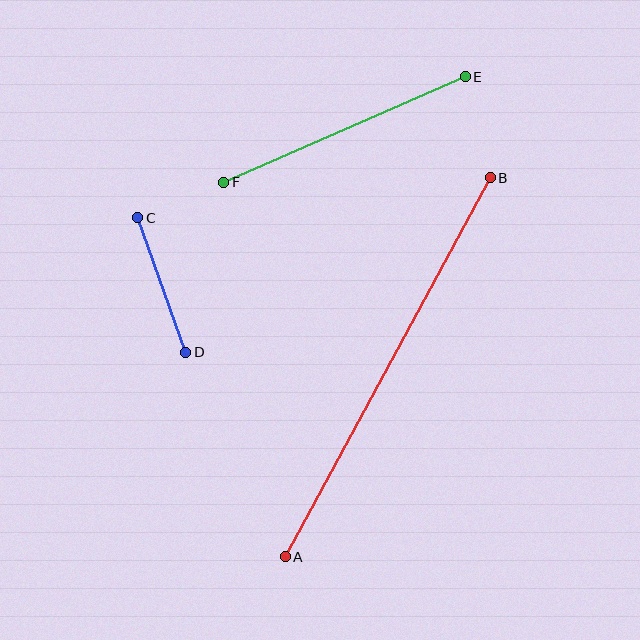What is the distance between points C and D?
The distance is approximately 143 pixels.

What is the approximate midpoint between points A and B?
The midpoint is at approximately (388, 367) pixels.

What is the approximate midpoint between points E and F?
The midpoint is at approximately (344, 130) pixels.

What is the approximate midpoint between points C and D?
The midpoint is at approximately (162, 285) pixels.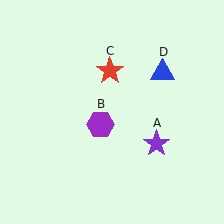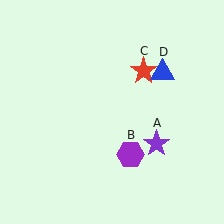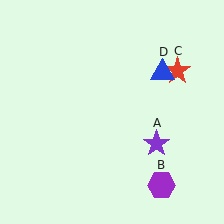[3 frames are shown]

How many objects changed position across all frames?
2 objects changed position: purple hexagon (object B), red star (object C).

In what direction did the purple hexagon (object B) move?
The purple hexagon (object B) moved down and to the right.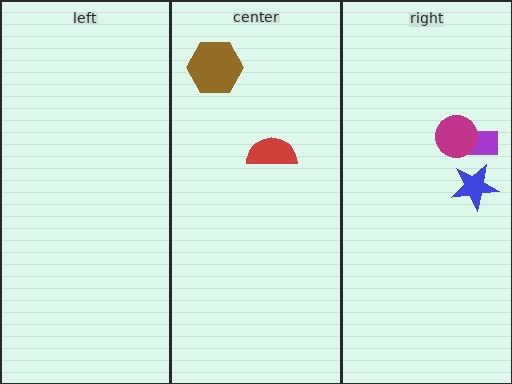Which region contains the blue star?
The right region.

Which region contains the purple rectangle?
The right region.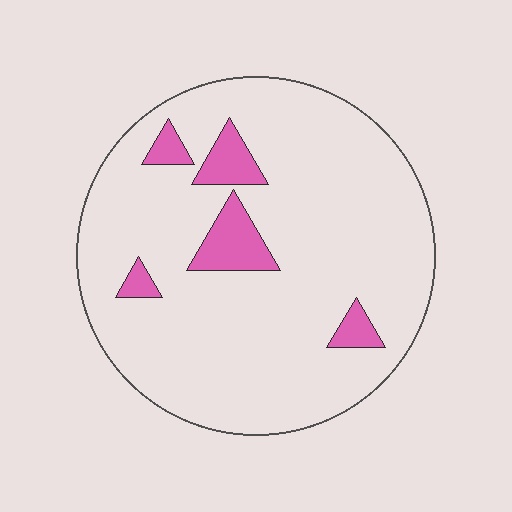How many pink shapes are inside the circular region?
5.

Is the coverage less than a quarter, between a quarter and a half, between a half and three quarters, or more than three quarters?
Less than a quarter.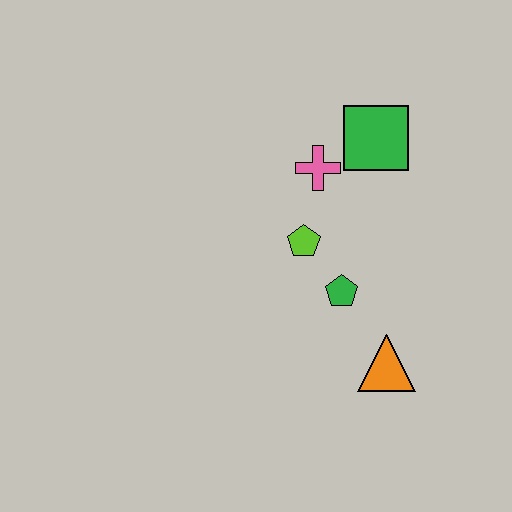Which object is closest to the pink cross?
The green square is closest to the pink cross.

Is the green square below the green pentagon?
No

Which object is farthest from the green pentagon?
The green square is farthest from the green pentagon.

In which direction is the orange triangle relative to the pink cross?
The orange triangle is below the pink cross.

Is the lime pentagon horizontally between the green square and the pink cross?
No